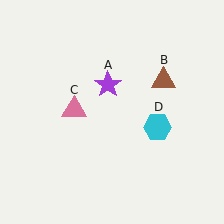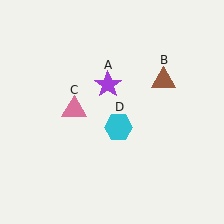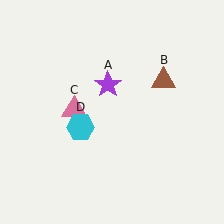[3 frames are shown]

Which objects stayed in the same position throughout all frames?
Purple star (object A) and brown triangle (object B) and pink triangle (object C) remained stationary.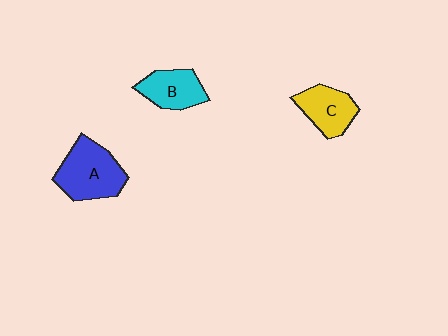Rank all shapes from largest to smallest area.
From largest to smallest: A (blue), C (yellow), B (cyan).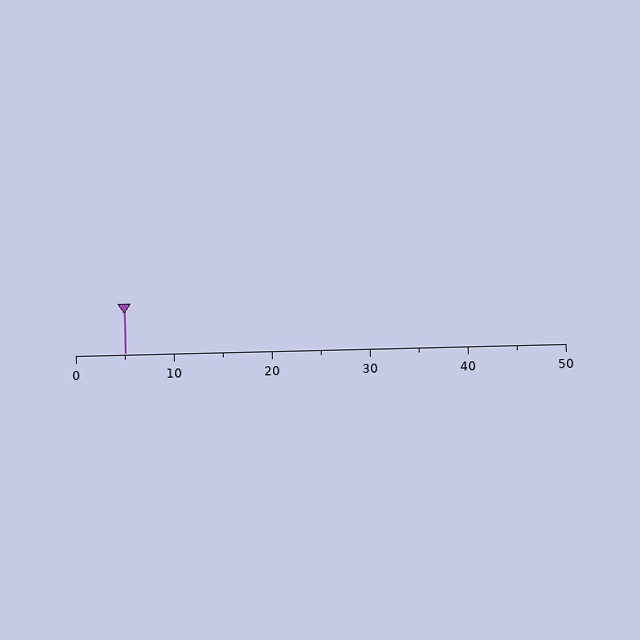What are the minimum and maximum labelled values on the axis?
The axis runs from 0 to 50.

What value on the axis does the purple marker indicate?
The marker indicates approximately 5.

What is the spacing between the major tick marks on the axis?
The major ticks are spaced 10 apart.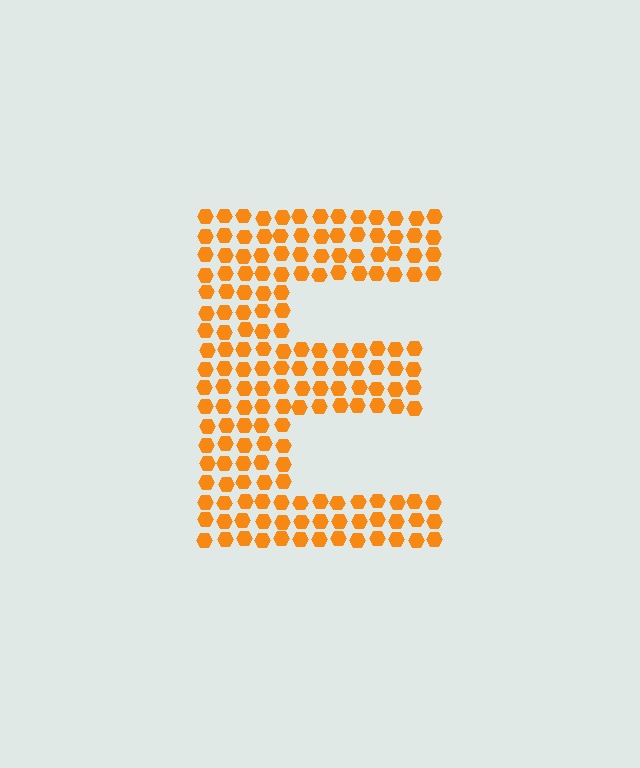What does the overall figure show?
The overall figure shows the letter E.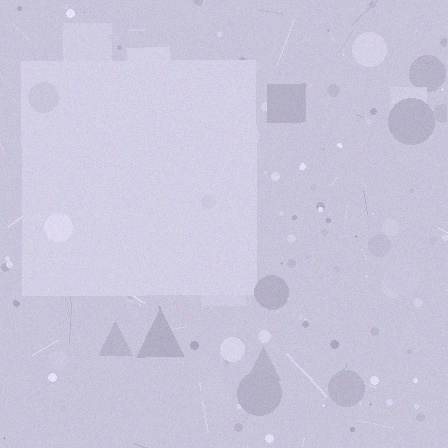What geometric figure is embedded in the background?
A square is embedded in the background.